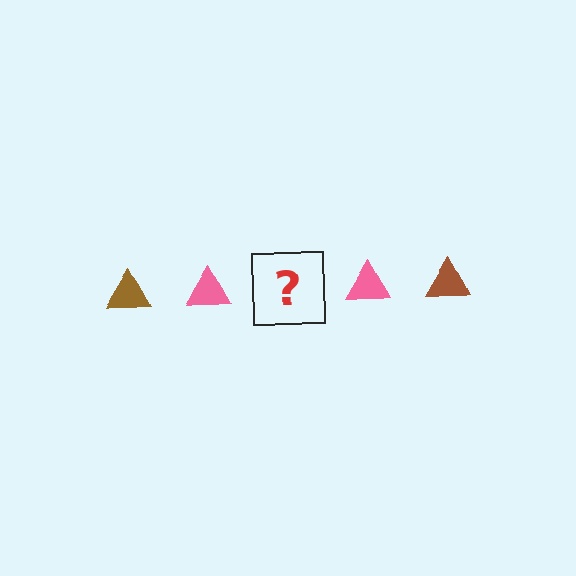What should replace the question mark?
The question mark should be replaced with a brown triangle.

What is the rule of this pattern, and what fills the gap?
The rule is that the pattern cycles through brown, pink triangles. The gap should be filled with a brown triangle.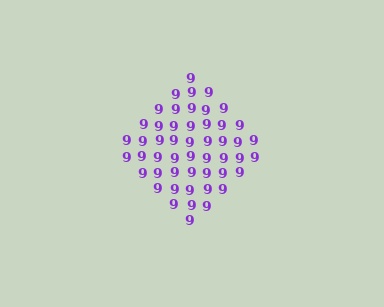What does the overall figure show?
The overall figure shows a diamond.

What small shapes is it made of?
It is made of small digit 9's.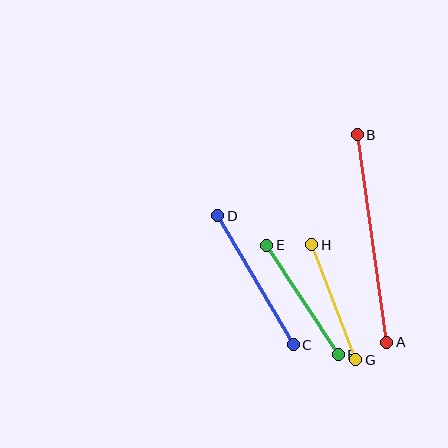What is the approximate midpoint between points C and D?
The midpoint is at approximately (256, 280) pixels.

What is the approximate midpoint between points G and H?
The midpoint is at approximately (334, 302) pixels.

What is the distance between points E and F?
The distance is approximately 131 pixels.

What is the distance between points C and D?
The distance is approximately 150 pixels.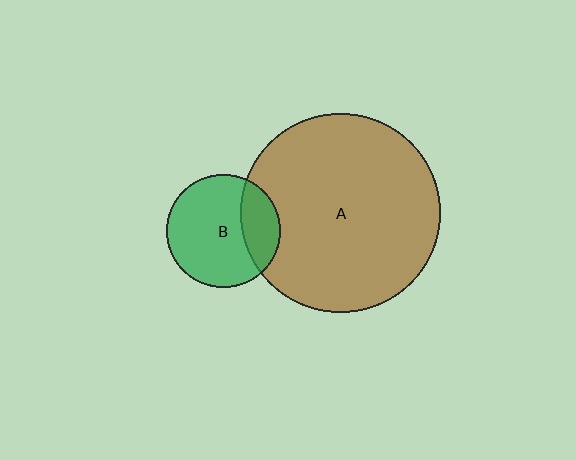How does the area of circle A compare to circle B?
Approximately 3.1 times.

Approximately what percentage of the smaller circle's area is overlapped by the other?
Approximately 25%.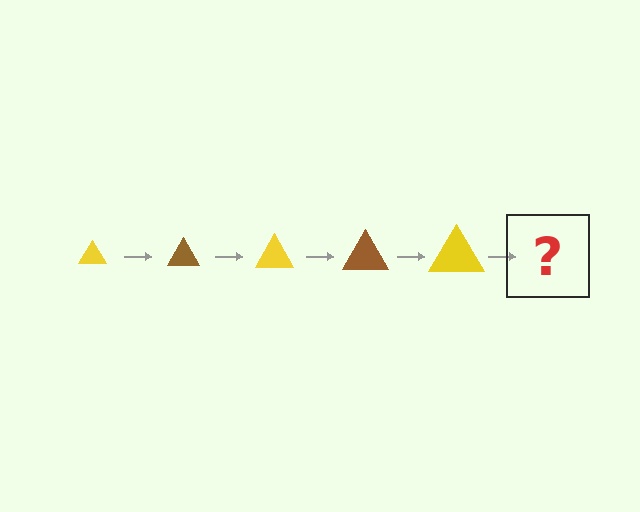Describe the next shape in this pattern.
It should be a brown triangle, larger than the previous one.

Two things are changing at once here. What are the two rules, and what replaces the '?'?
The two rules are that the triangle grows larger each step and the color cycles through yellow and brown. The '?' should be a brown triangle, larger than the previous one.